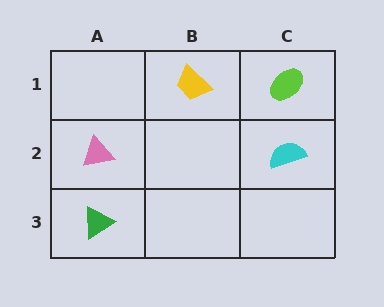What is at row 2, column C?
A cyan semicircle.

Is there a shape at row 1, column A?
No, that cell is empty.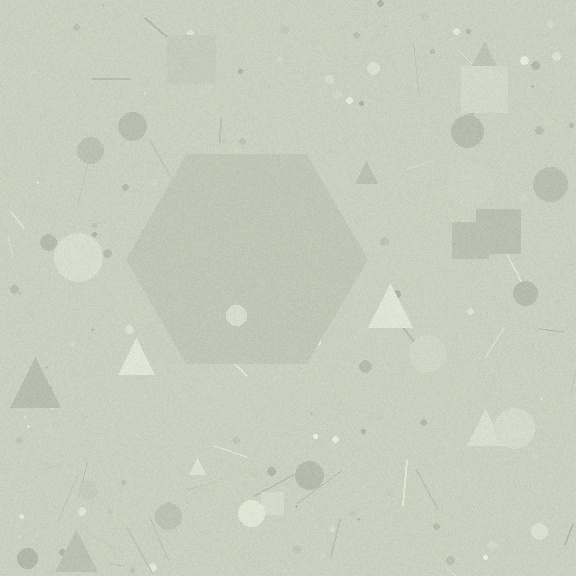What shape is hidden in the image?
A hexagon is hidden in the image.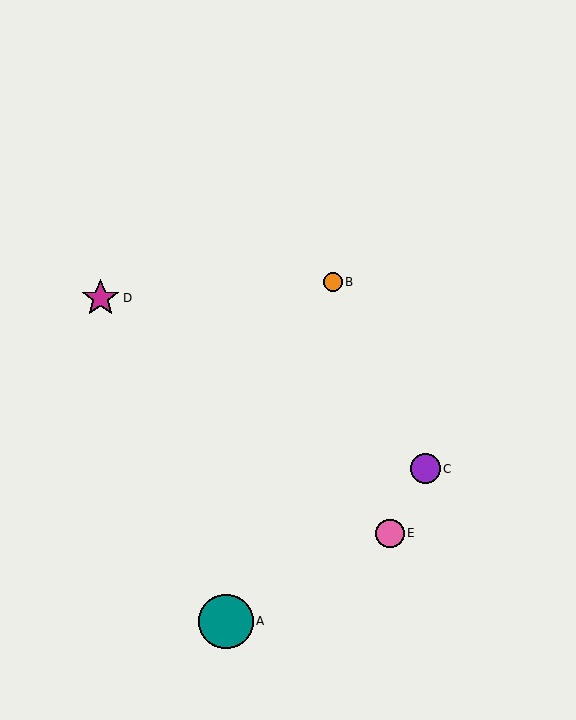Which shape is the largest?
The teal circle (labeled A) is the largest.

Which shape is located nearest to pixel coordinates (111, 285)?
The magenta star (labeled D) at (101, 298) is nearest to that location.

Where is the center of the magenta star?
The center of the magenta star is at (101, 298).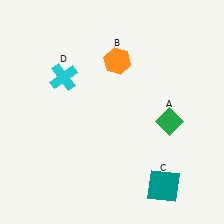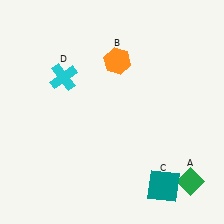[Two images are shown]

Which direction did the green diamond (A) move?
The green diamond (A) moved down.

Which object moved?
The green diamond (A) moved down.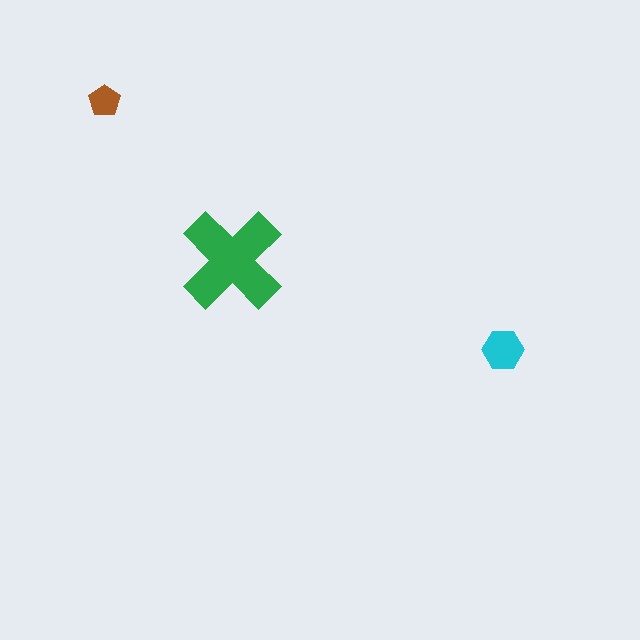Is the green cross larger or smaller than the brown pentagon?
Larger.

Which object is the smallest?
The brown pentagon.